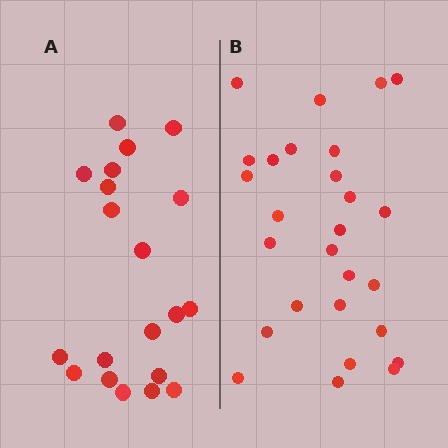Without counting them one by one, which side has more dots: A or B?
Region B (the right region) has more dots.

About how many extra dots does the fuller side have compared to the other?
Region B has roughly 8 or so more dots than region A.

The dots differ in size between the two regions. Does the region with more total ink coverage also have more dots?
No. Region A has more total ink coverage because its dots are larger, but region B actually contains more individual dots. Total area can be misleading — the number of items is what matters here.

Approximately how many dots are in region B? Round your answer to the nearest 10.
About 30 dots. (The exact count is 27, which rounds to 30.)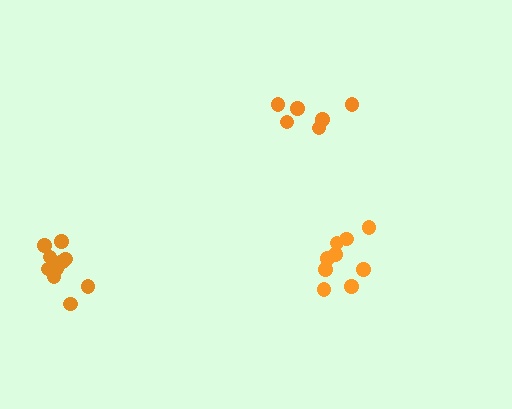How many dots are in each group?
Group 1: 10 dots, Group 2: 9 dots, Group 3: 6 dots (25 total).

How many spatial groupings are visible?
There are 3 spatial groupings.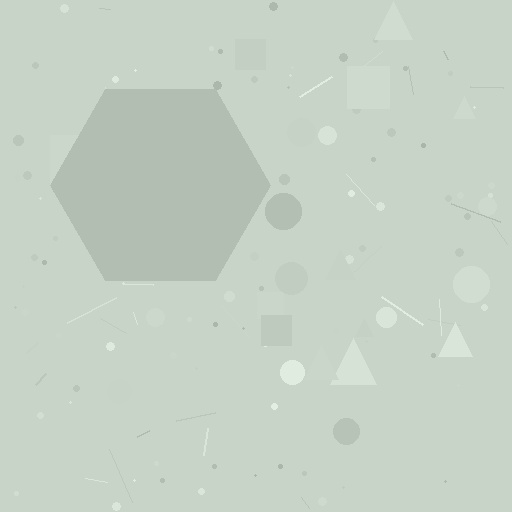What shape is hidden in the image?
A hexagon is hidden in the image.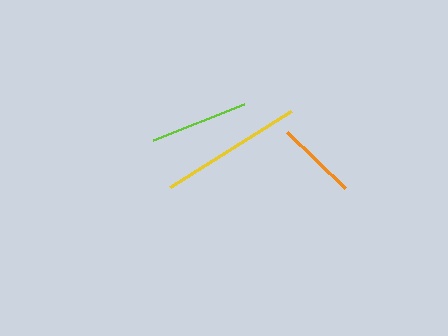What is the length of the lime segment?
The lime segment is approximately 97 pixels long.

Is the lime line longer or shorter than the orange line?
The lime line is longer than the orange line.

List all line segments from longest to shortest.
From longest to shortest: yellow, lime, orange.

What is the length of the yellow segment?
The yellow segment is approximately 144 pixels long.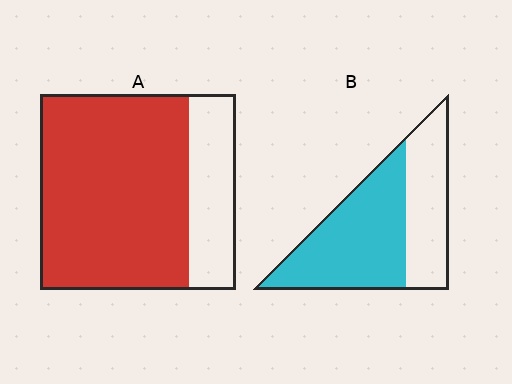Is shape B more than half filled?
Yes.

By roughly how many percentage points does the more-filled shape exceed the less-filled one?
By roughly 15 percentage points (A over B).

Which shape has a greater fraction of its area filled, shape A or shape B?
Shape A.